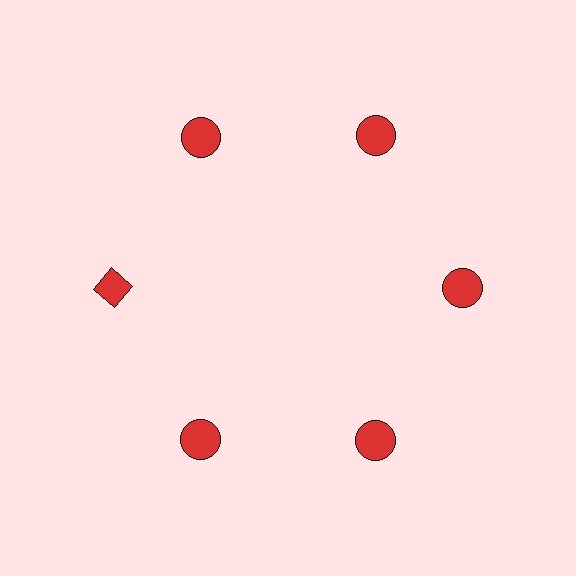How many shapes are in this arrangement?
There are 6 shapes arranged in a ring pattern.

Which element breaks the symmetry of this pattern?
The red diamond at roughly the 9 o'clock position breaks the symmetry. All other shapes are red circles.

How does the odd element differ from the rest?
It has a different shape: diamond instead of circle.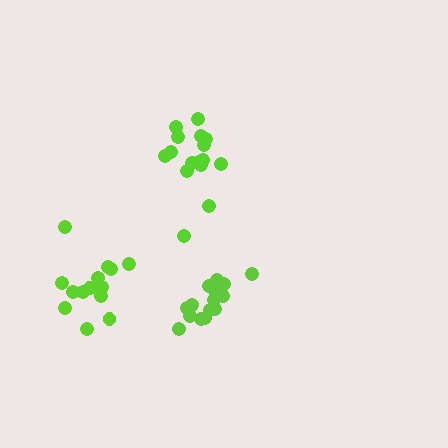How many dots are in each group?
Group 1: 16 dots, Group 2: 15 dots, Group 3: 15 dots (46 total).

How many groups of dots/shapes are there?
There are 3 groups.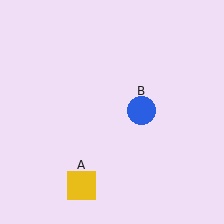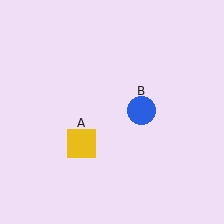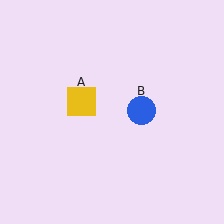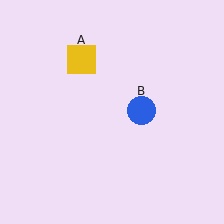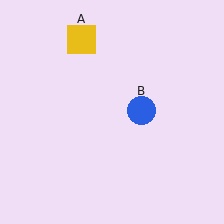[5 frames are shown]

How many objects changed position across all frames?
1 object changed position: yellow square (object A).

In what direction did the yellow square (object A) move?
The yellow square (object A) moved up.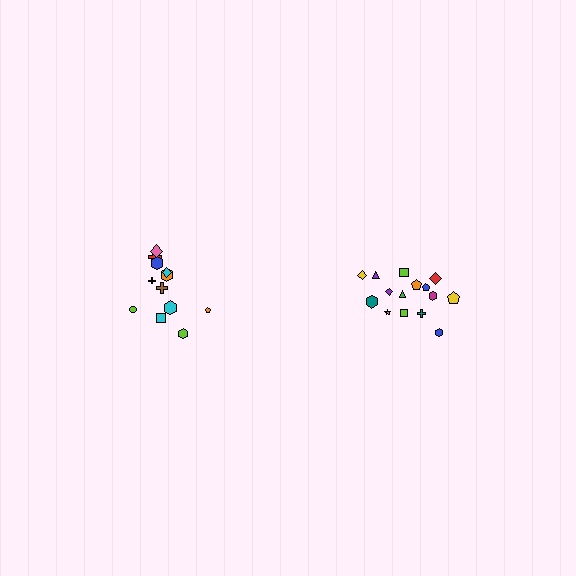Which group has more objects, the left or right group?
The right group.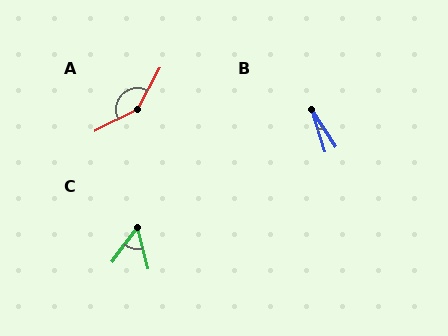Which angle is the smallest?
B, at approximately 16 degrees.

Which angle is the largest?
A, at approximately 146 degrees.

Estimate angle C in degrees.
Approximately 51 degrees.